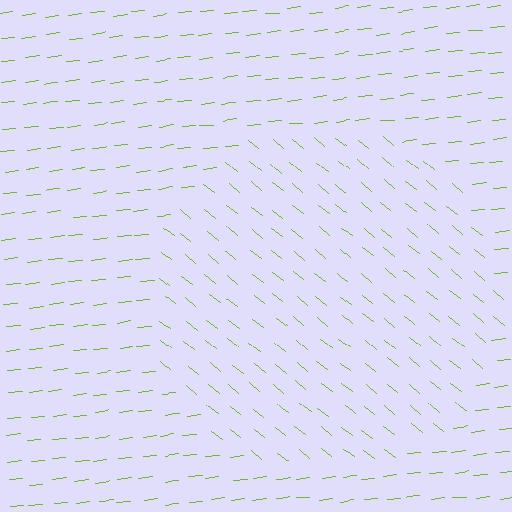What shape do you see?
I see a circle.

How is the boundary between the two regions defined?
The boundary is defined purely by a change in line orientation (approximately 45 degrees difference). All lines are the same color and thickness.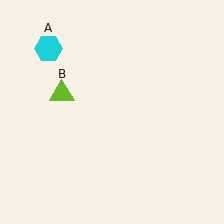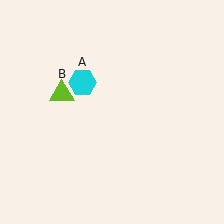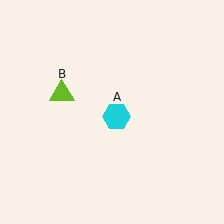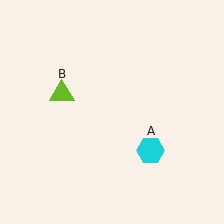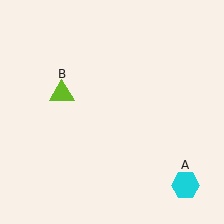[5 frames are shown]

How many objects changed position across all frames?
1 object changed position: cyan hexagon (object A).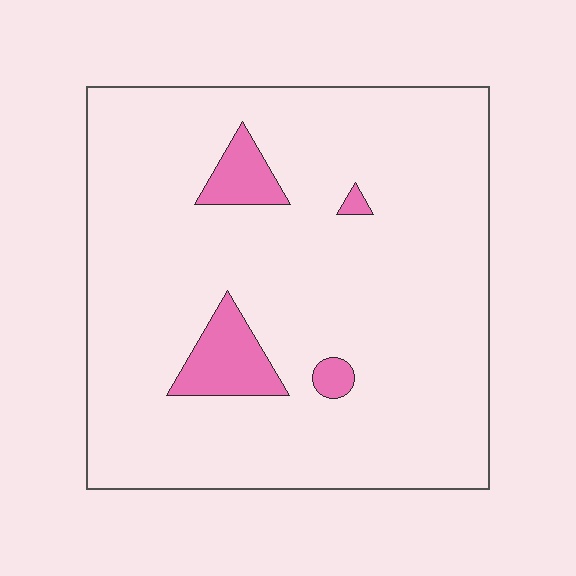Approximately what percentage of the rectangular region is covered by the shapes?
Approximately 10%.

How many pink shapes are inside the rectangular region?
4.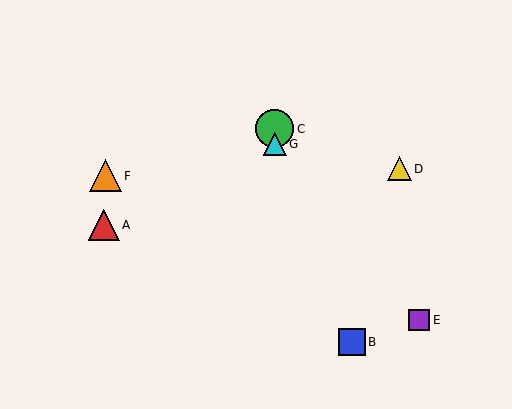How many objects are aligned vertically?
2 objects (C, G) are aligned vertically.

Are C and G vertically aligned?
Yes, both are at x≈275.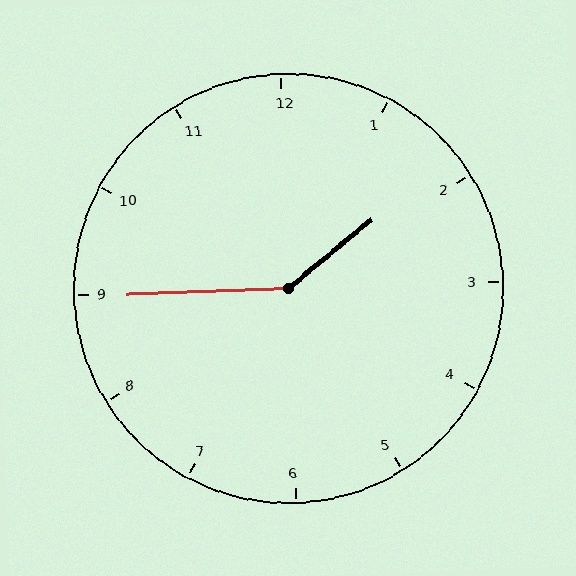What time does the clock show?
1:45.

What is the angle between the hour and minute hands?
Approximately 142 degrees.